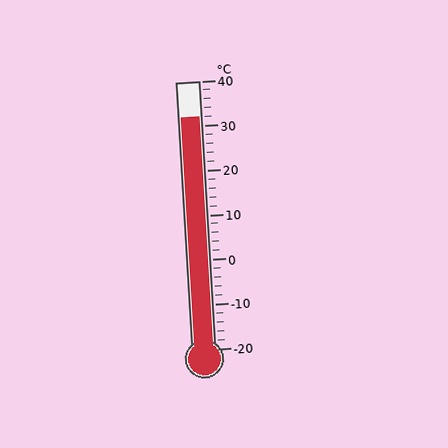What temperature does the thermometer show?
The thermometer shows approximately 32°C.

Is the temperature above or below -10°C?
The temperature is above -10°C.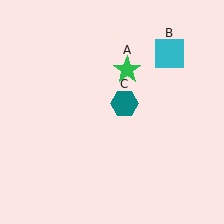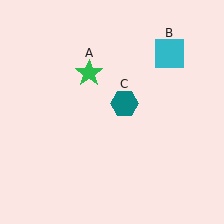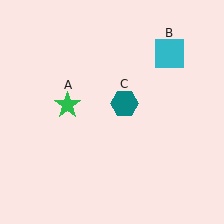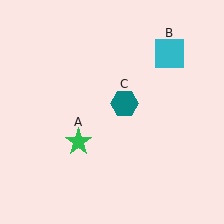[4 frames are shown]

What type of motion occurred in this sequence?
The green star (object A) rotated counterclockwise around the center of the scene.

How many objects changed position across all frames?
1 object changed position: green star (object A).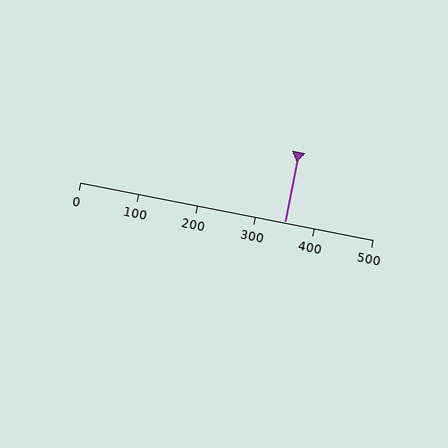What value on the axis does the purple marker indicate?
The marker indicates approximately 350.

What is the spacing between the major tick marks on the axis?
The major ticks are spaced 100 apart.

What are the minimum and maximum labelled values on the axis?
The axis runs from 0 to 500.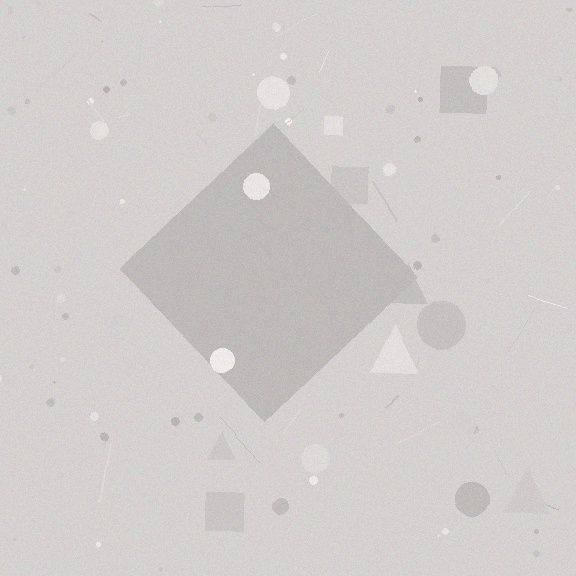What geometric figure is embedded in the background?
A diamond is embedded in the background.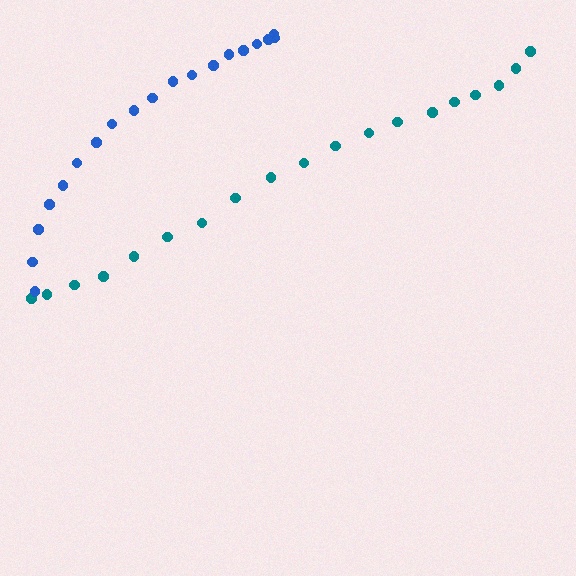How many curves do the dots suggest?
There are 2 distinct paths.